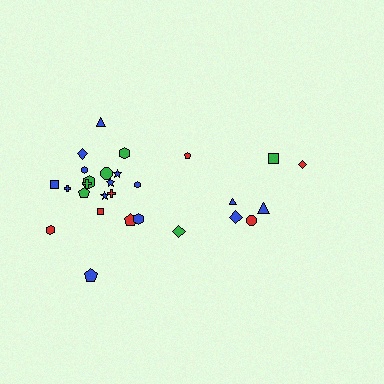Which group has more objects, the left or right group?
The left group.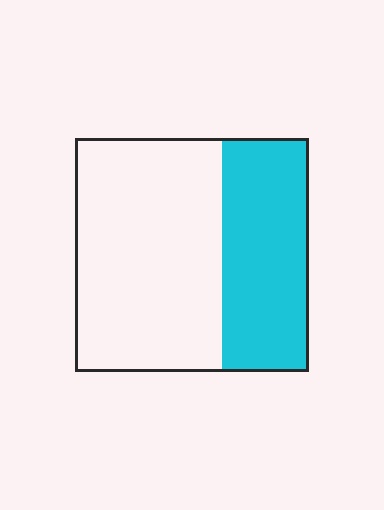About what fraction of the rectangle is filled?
About three eighths (3/8).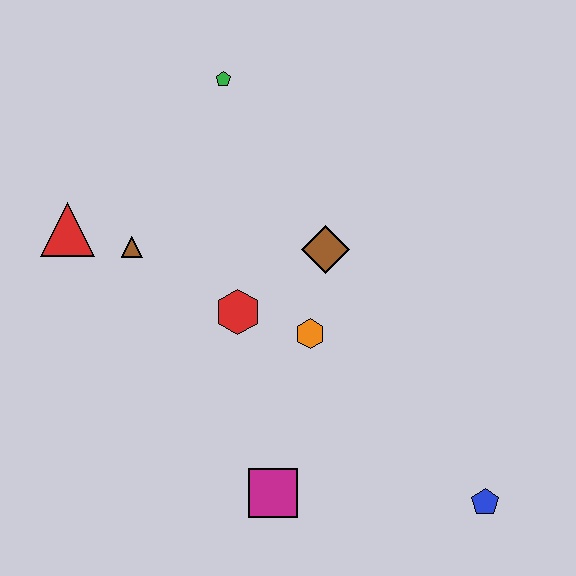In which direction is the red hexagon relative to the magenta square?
The red hexagon is above the magenta square.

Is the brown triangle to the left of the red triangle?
No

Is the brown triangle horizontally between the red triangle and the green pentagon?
Yes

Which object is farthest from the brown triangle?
The blue pentagon is farthest from the brown triangle.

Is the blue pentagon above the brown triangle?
No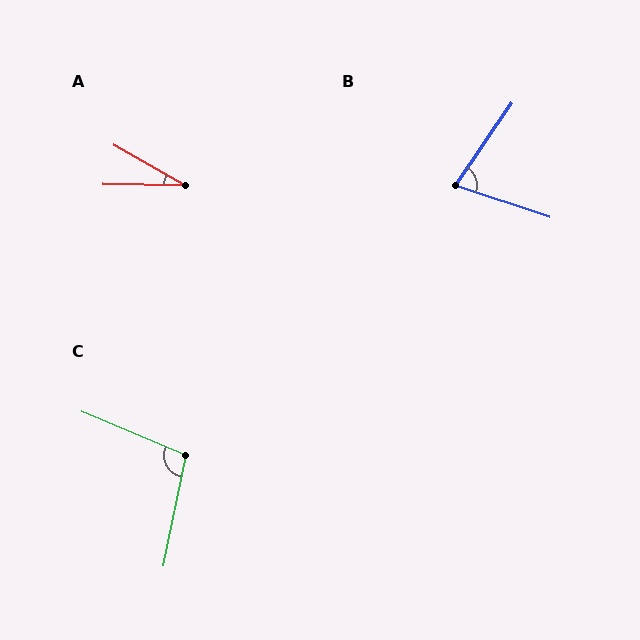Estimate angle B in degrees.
Approximately 74 degrees.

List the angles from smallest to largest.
A (28°), B (74°), C (101°).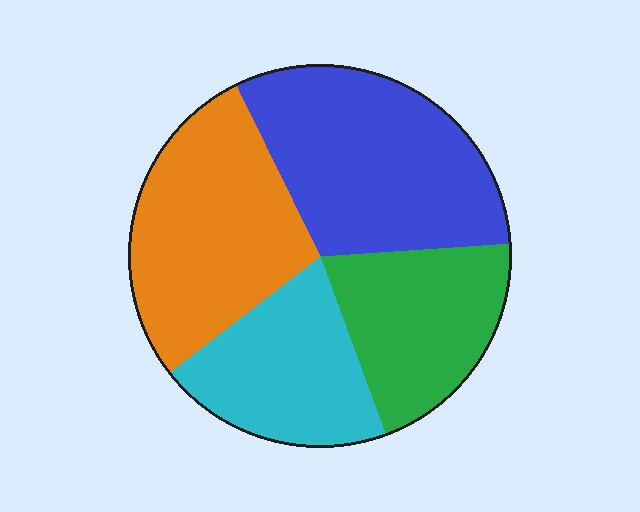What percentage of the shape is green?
Green covers about 20% of the shape.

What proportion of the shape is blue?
Blue takes up about one third (1/3) of the shape.